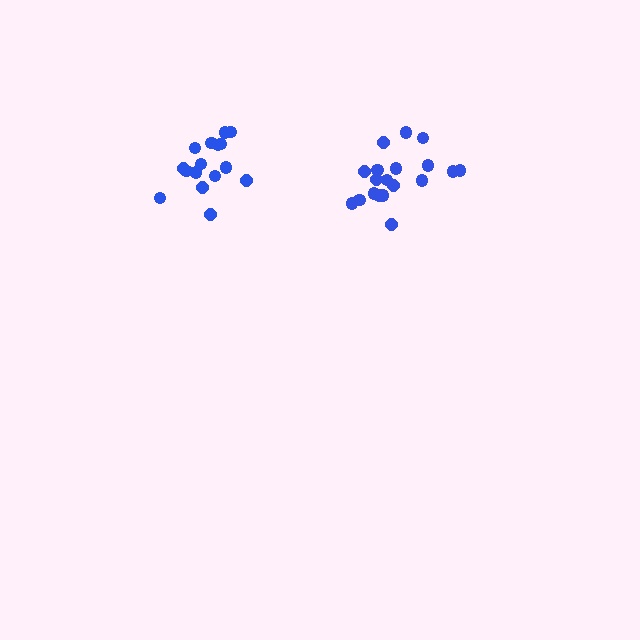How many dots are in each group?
Group 1: 19 dots, Group 2: 16 dots (35 total).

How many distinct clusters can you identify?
There are 2 distinct clusters.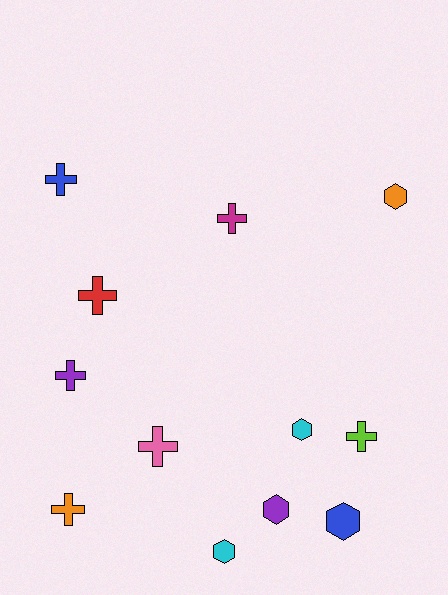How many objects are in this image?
There are 12 objects.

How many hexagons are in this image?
There are 5 hexagons.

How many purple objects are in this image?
There are 2 purple objects.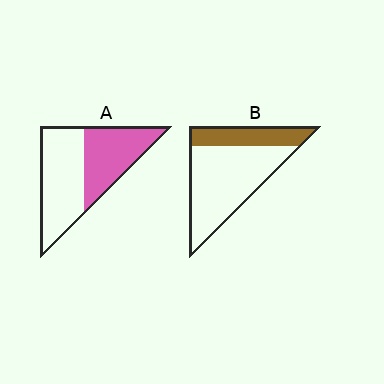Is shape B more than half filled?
No.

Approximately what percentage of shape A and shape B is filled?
A is approximately 45% and B is approximately 30%.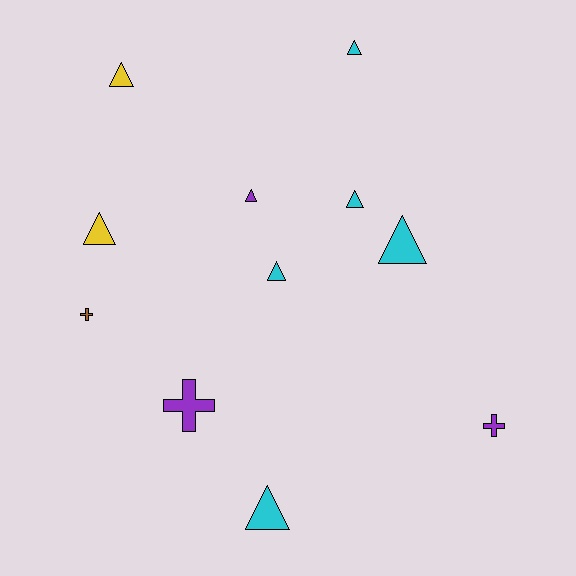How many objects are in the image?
There are 11 objects.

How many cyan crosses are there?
There are no cyan crosses.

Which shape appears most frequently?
Triangle, with 8 objects.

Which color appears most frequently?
Cyan, with 5 objects.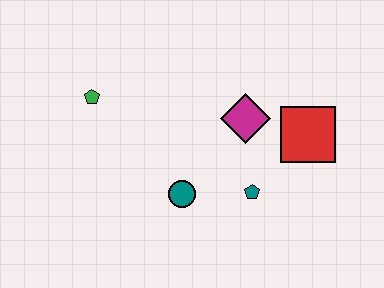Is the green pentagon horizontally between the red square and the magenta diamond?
No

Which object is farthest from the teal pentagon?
The green pentagon is farthest from the teal pentagon.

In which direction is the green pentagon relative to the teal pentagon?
The green pentagon is to the left of the teal pentagon.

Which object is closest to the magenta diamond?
The red square is closest to the magenta diamond.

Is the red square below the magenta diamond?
Yes